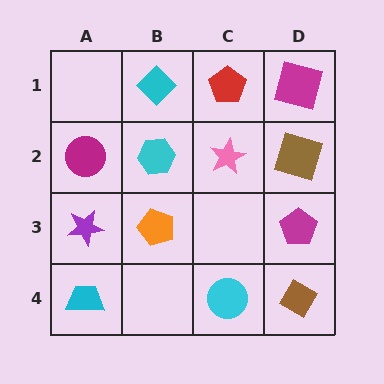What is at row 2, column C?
A pink star.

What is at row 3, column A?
A purple star.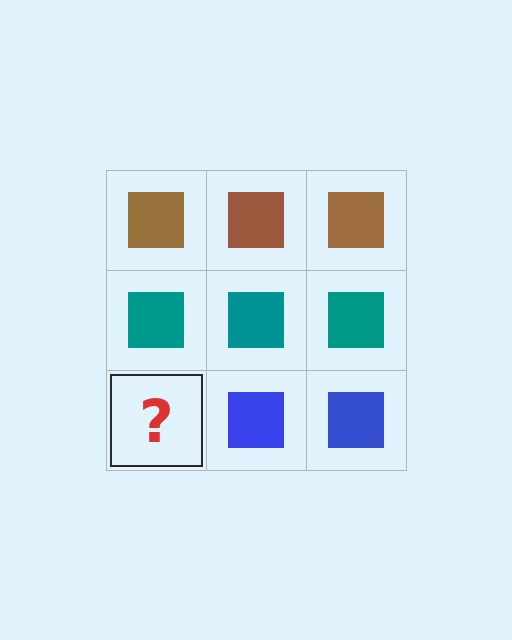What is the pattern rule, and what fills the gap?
The rule is that each row has a consistent color. The gap should be filled with a blue square.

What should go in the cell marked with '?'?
The missing cell should contain a blue square.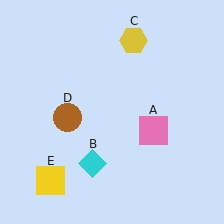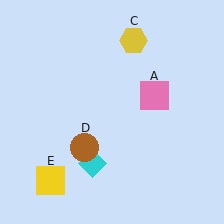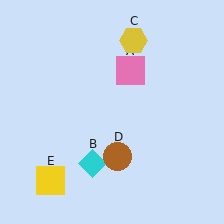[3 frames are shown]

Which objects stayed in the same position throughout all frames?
Cyan diamond (object B) and yellow hexagon (object C) and yellow square (object E) remained stationary.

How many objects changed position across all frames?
2 objects changed position: pink square (object A), brown circle (object D).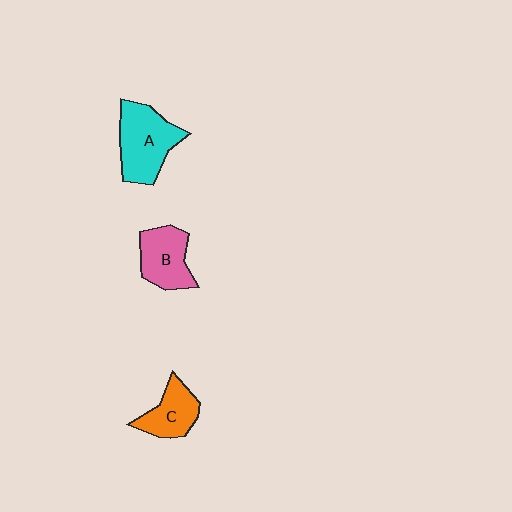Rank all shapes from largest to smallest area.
From largest to smallest: A (cyan), B (pink), C (orange).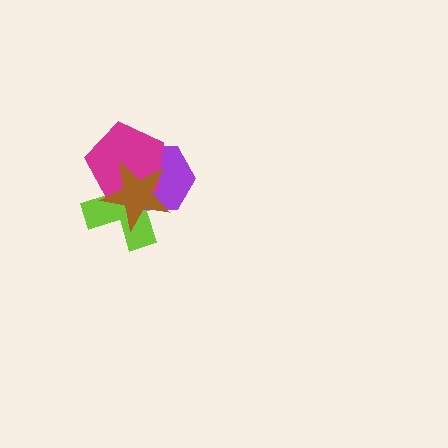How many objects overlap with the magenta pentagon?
3 objects overlap with the magenta pentagon.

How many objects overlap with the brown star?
3 objects overlap with the brown star.